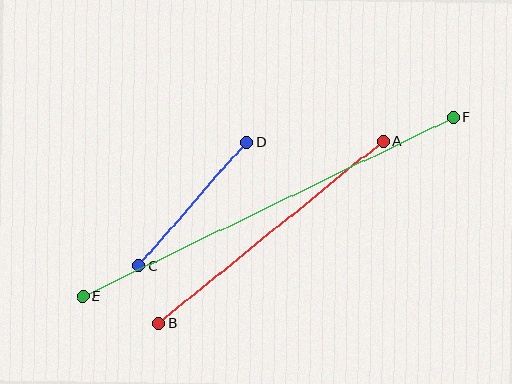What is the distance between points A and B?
The distance is approximately 289 pixels.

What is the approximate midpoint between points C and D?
The midpoint is at approximately (193, 204) pixels.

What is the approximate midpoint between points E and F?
The midpoint is at approximately (268, 206) pixels.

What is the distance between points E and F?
The distance is approximately 412 pixels.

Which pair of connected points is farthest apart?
Points E and F are farthest apart.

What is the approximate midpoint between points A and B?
The midpoint is at approximately (271, 232) pixels.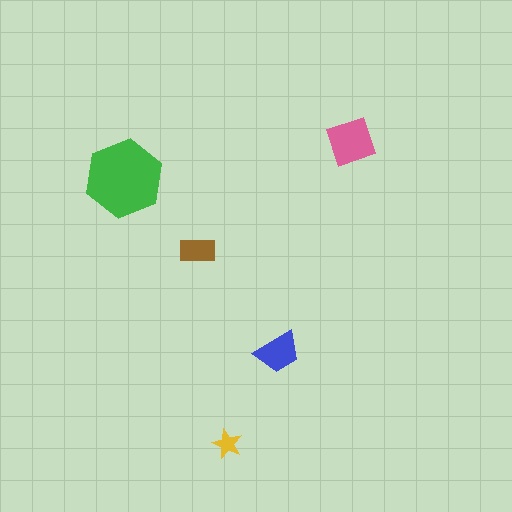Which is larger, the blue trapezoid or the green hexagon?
The green hexagon.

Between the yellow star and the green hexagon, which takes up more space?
The green hexagon.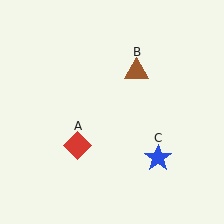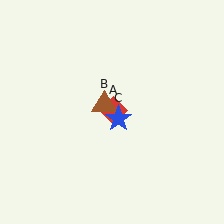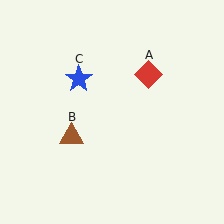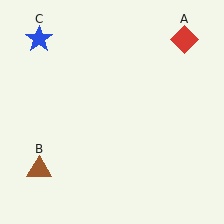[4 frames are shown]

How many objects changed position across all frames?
3 objects changed position: red diamond (object A), brown triangle (object B), blue star (object C).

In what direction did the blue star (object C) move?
The blue star (object C) moved up and to the left.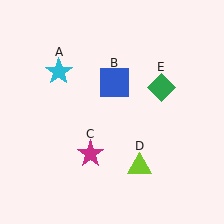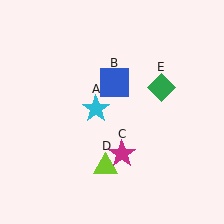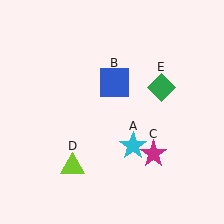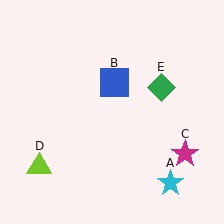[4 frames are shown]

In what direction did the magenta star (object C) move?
The magenta star (object C) moved right.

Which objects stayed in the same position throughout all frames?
Blue square (object B) and green diamond (object E) remained stationary.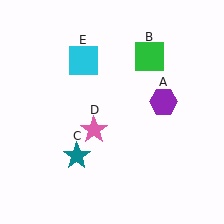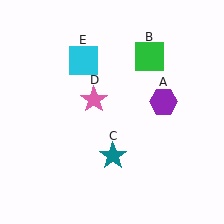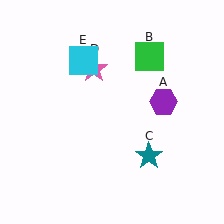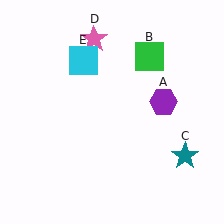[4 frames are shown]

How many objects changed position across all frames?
2 objects changed position: teal star (object C), pink star (object D).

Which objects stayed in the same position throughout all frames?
Purple hexagon (object A) and green square (object B) and cyan square (object E) remained stationary.